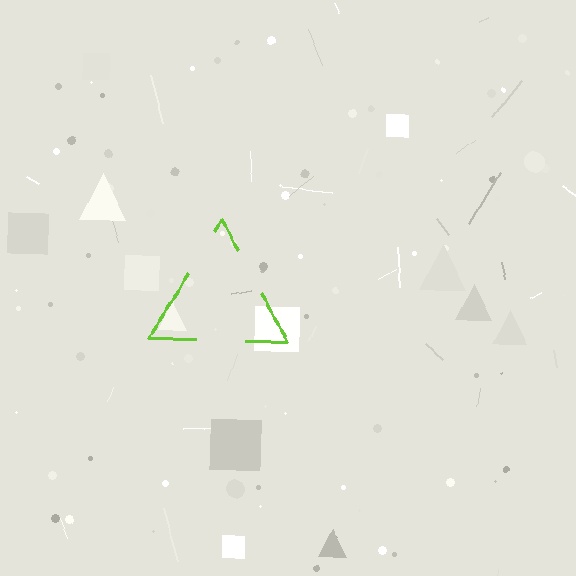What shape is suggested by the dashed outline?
The dashed outline suggests a triangle.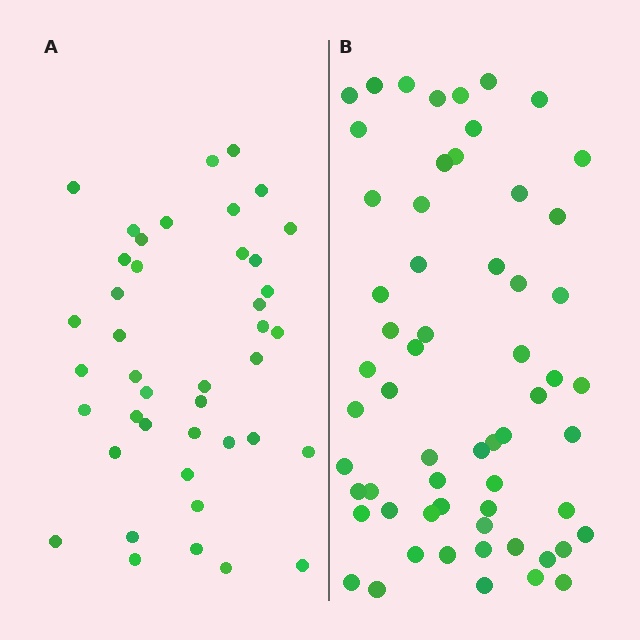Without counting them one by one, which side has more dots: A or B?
Region B (the right region) has more dots.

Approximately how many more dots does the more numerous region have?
Region B has approximately 20 more dots than region A.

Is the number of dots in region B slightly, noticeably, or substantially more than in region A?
Region B has noticeably more, but not dramatically so. The ratio is roughly 1.4 to 1.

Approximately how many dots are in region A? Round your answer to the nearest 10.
About 40 dots. (The exact count is 42, which rounds to 40.)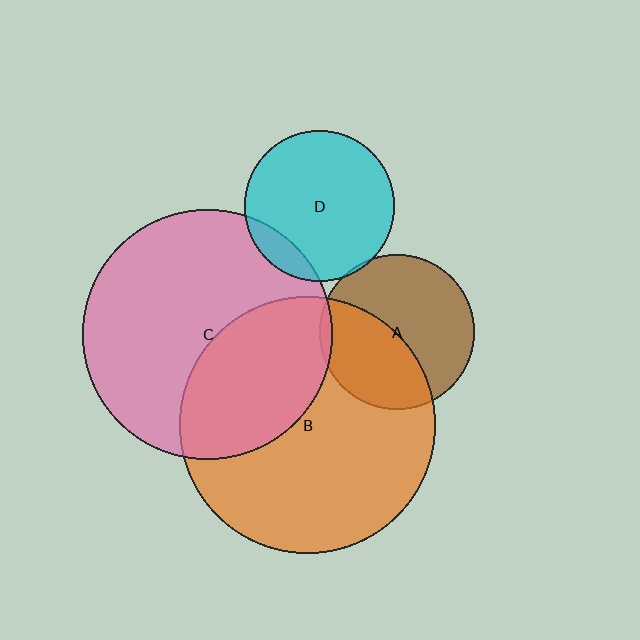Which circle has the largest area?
Circle B (orange).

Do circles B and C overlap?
Yes.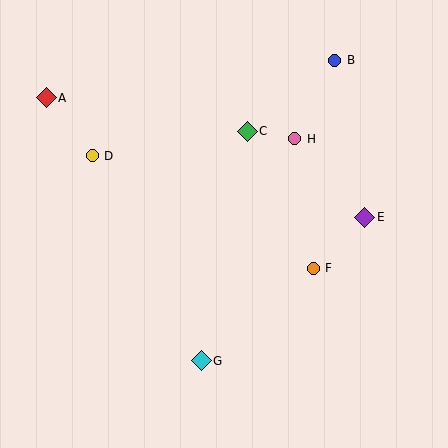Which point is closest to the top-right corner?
Point B is closest to the top-right corner.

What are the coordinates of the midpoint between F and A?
The midpoint between F and A is at (180, 183).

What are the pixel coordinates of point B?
Point B is at (335, 60).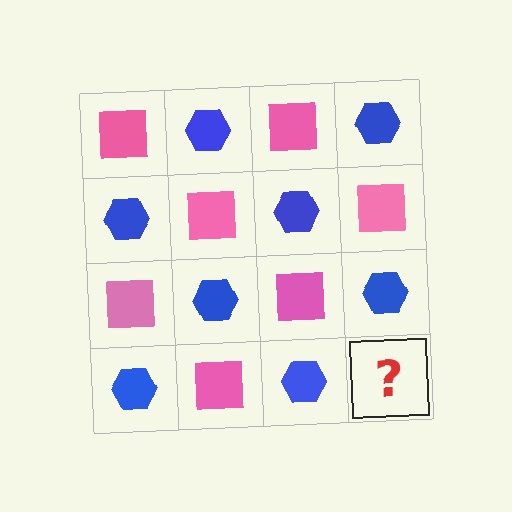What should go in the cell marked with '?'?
The missing cell should contain a pink square.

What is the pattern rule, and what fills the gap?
The rule is that it alternates pink square and blue hexagon in a checkerboard pattern. The gap should be filled with a pink square.